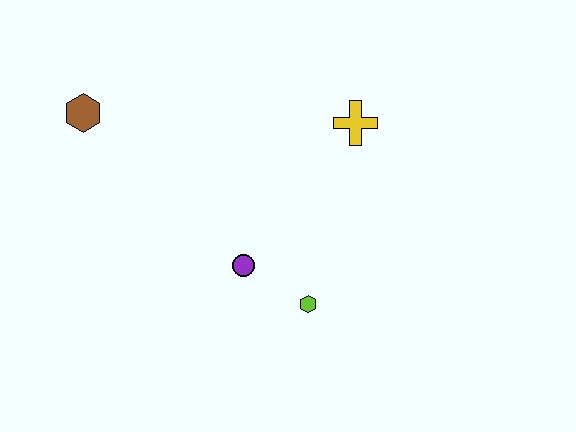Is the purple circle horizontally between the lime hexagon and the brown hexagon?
Yes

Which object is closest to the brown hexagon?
The purple circle is closest to the brown hexagon.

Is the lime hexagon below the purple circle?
Yes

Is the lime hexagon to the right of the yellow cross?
No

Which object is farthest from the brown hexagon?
The lime hexagon is farthest from the brown hexagon.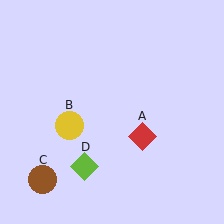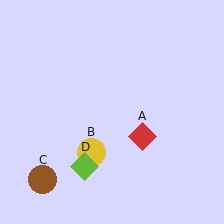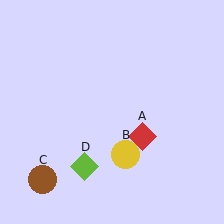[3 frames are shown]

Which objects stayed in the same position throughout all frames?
Red diamond (object A) and brown circle (object C) and lime diamond (object D) remained stationary.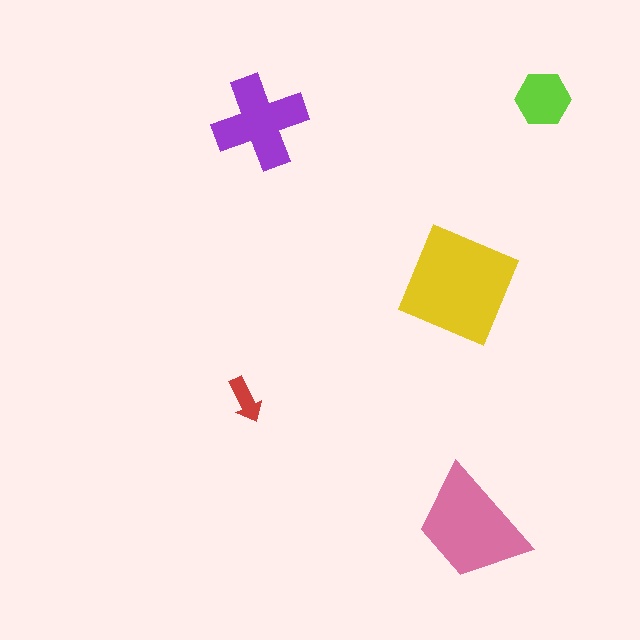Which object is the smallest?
The red arrow.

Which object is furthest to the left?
The red arrow is leftmost.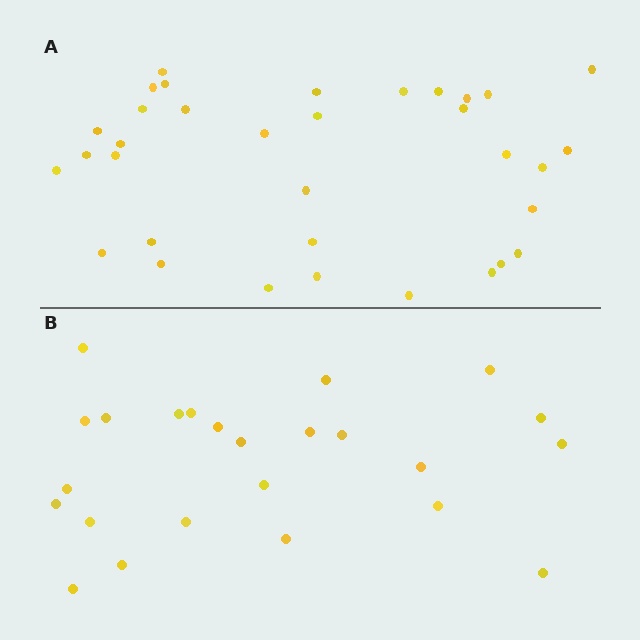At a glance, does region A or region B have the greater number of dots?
Region A (the top region) has more dots.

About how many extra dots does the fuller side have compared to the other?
Region A has roughly 10 or so more dots than region B.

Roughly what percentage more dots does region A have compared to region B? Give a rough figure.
About 40% more.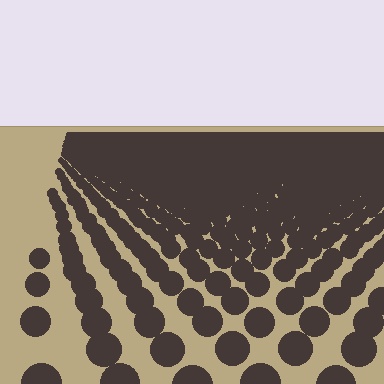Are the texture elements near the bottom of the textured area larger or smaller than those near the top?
Larger. Near the bottom, elements are closer to the viewer and appear at a bigger on-screen size.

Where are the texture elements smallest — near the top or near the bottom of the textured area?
Near the top.